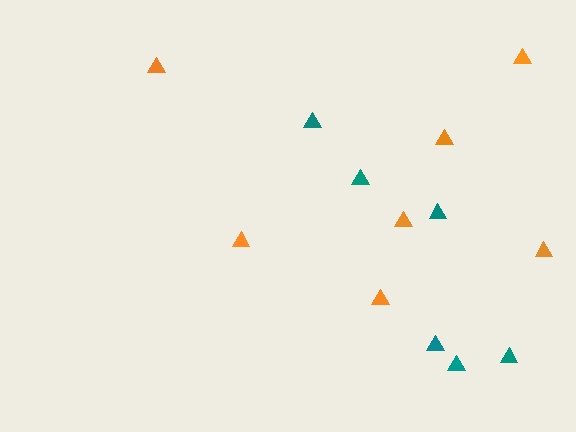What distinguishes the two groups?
There are 2 groups: one group of teal triangles (6) and one group of orange triangles (7).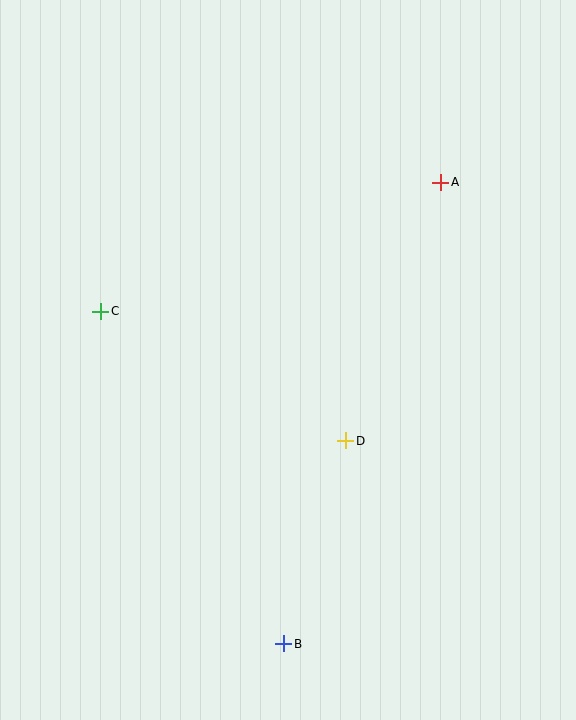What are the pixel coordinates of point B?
Point B is at (284, 644).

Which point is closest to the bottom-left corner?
Point B is closest to the bottom-left corner.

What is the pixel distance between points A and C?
The distance between A and C is 364 pixels.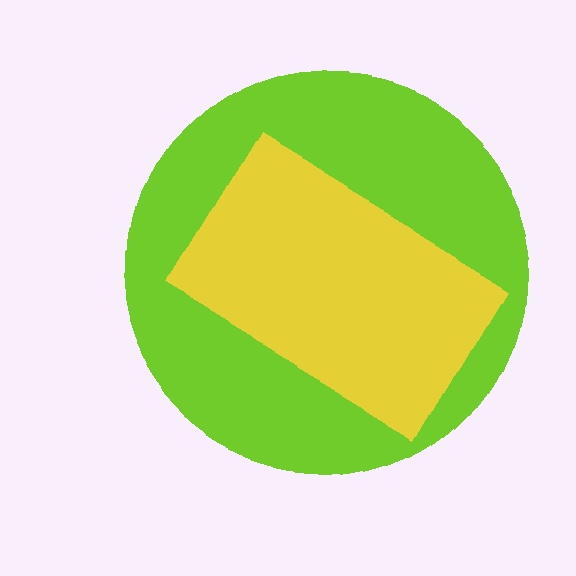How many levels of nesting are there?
2.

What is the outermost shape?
The lime circle.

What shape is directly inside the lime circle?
The yellow rectangle.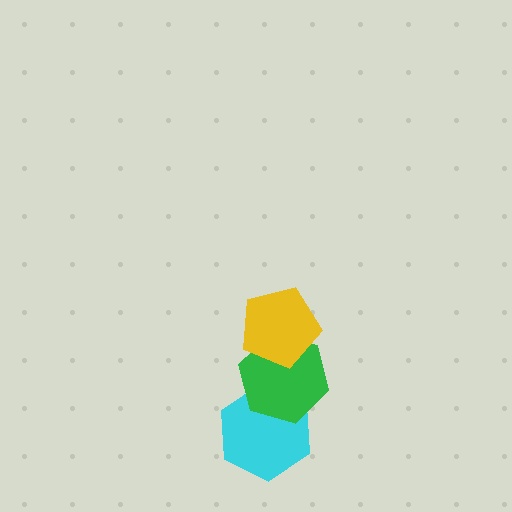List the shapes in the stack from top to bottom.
From top to bottom: the yellow pentagon, the green hexagon, the cyan hexagon.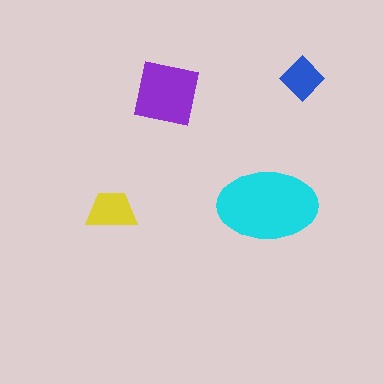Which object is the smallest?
The blue diamond.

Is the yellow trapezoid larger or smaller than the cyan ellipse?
Smaller.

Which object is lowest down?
The yellow trapezoid is bottommost.